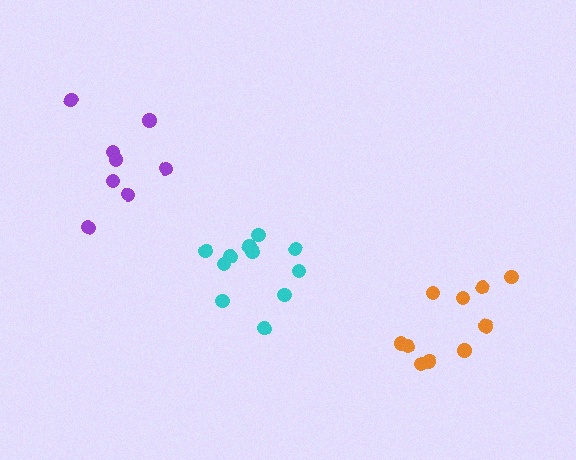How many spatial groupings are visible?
There are 3 spatial groupings.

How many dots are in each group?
Group 1: 11 dots, Group 2: 10 dots, Group 3: 8 dots (29 total).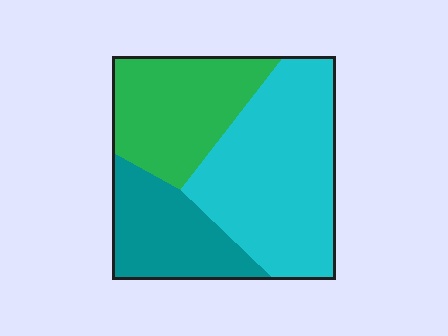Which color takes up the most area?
Cyan, at roughly 45%.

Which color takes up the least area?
Teal, at roughly 25%.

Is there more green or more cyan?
Cyan.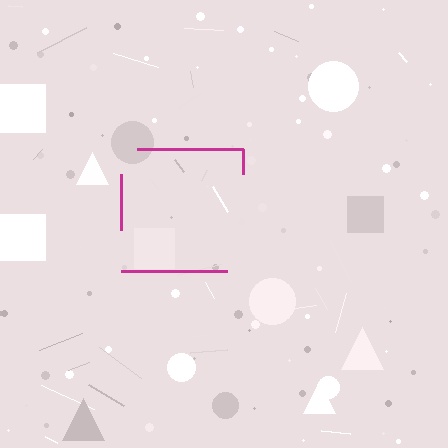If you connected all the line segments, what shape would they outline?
They would outline a square.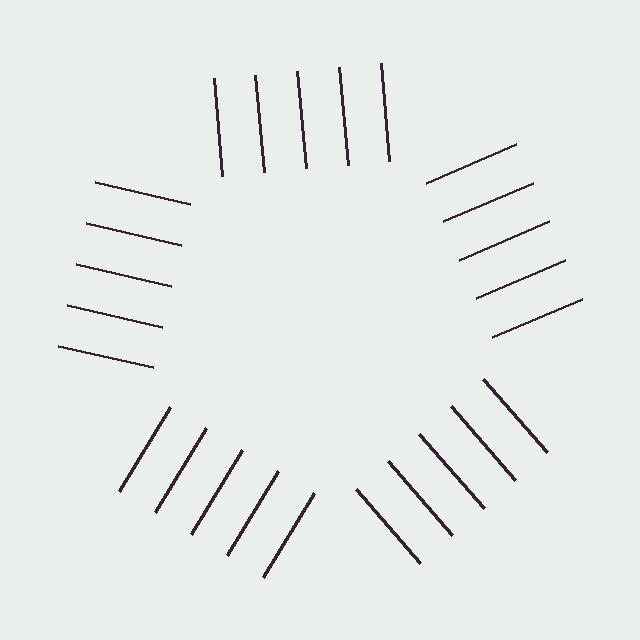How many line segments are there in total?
25 — 5 along each of the 5 edges.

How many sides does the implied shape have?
5 sides — the line-ends trace a pentagon.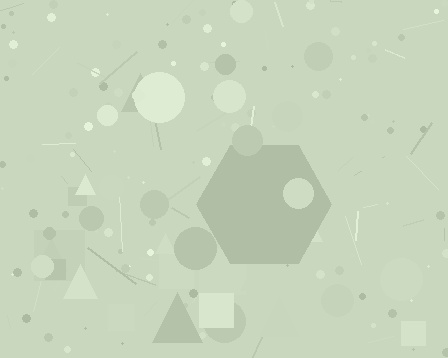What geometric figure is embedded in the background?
A hexagon is embedded in the background.